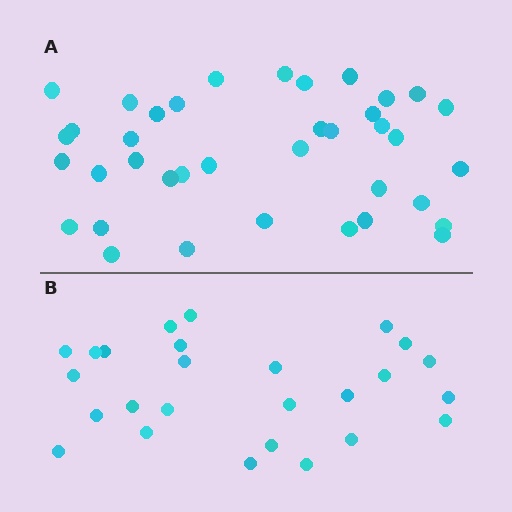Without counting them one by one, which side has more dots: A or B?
Region A (the top region) has more dots.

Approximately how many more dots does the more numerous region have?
Region A has roughly 12 or so more dots than region B.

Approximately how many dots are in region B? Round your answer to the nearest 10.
About 30 dots. (The exact count is 26, which rounds to 30.)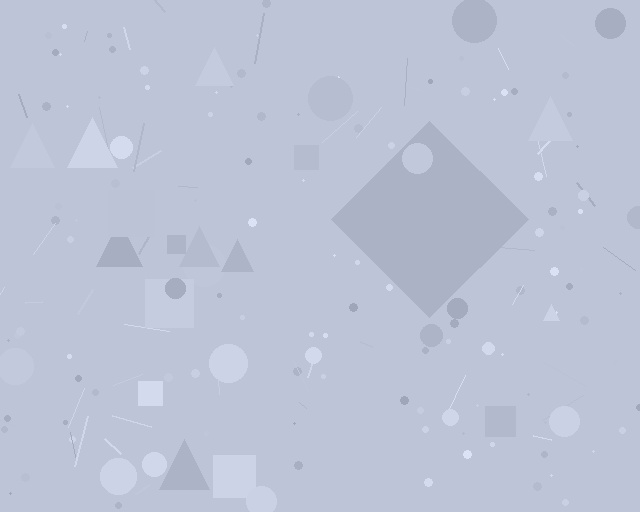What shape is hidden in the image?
A diamond is hidden in the image.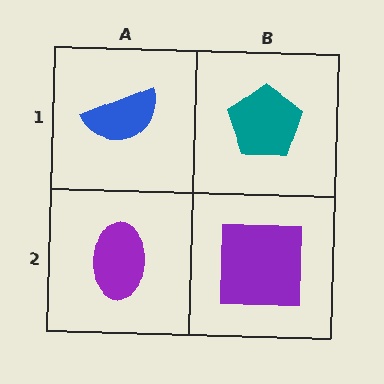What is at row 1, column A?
A blue semicircle.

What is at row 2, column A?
A purple ellipse.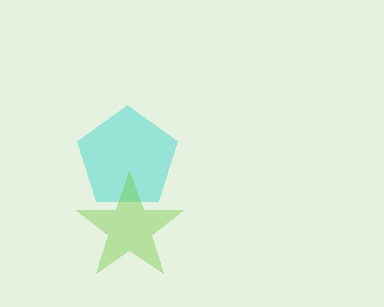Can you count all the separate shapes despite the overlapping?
Yes, there are 2 separate shapes.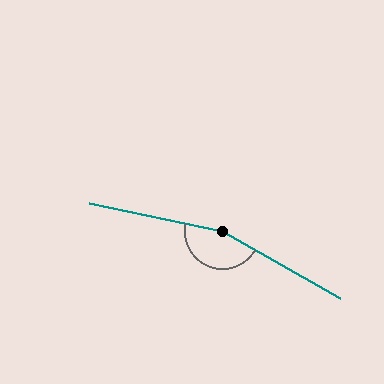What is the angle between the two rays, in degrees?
Approximately 163 degrees.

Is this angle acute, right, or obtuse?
It is obtuse.